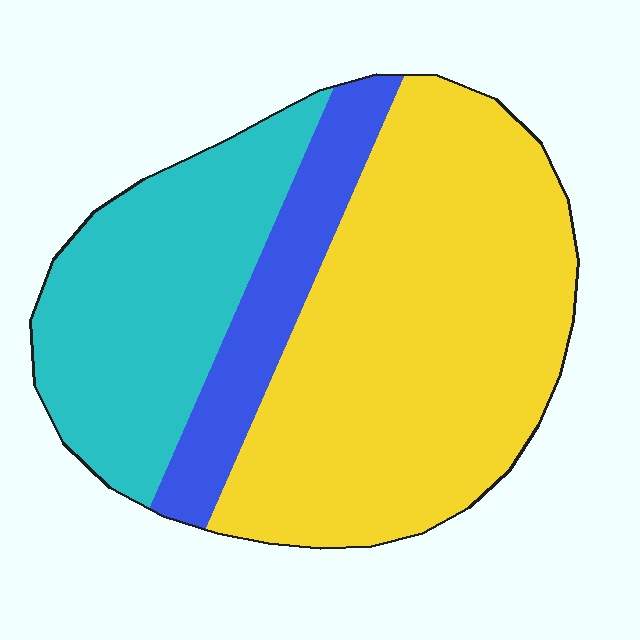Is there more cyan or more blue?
Cyan.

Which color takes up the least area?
Blue, at roughly 15%.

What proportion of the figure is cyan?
Cyan takes up about one third (1/3) of the figure.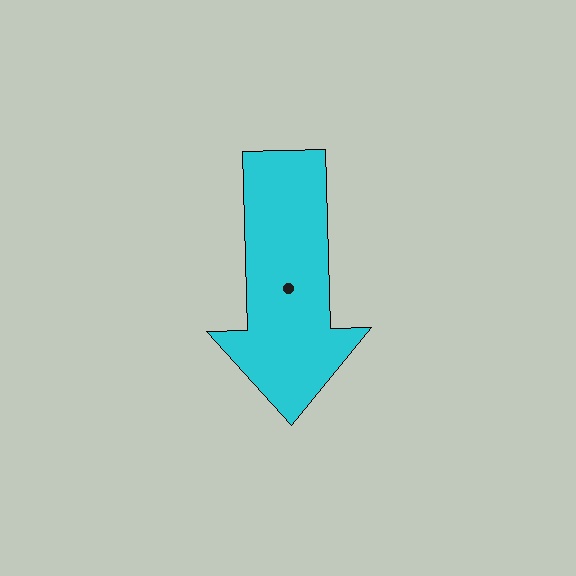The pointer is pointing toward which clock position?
Roughly 6 o'clock.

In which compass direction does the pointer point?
South.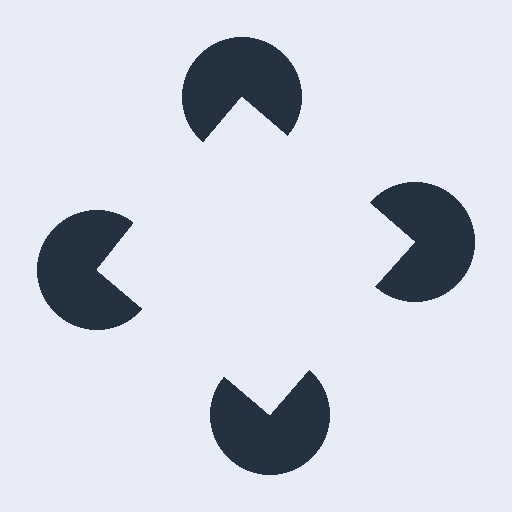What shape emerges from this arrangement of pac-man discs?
An illusory square — its edges are inferred from the aligned wedge cuts in the pac-man discs, not physically drawn.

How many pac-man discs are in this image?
There are 4 — one at each vertex of the illusory square.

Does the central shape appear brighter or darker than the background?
It typically appears slightly brighter than the background, even though no actual brightness change is drawn.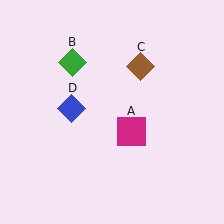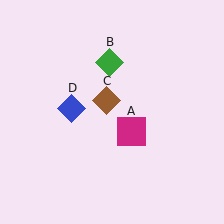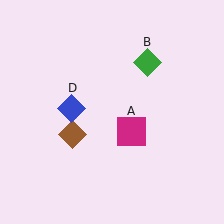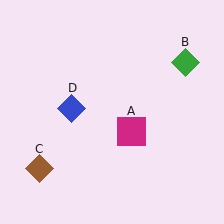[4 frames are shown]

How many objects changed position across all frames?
2 objects changed position: green diamond (object B), brown diamond (object C).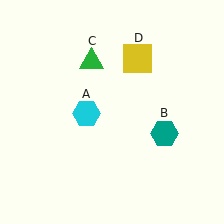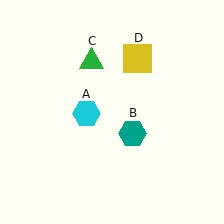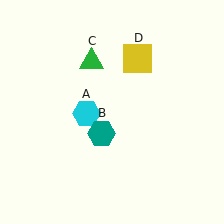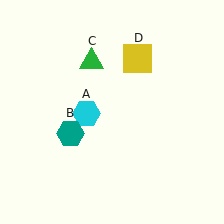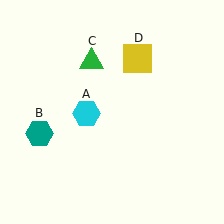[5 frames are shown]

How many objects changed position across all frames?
1 object changed position: teal hexagon (object B).